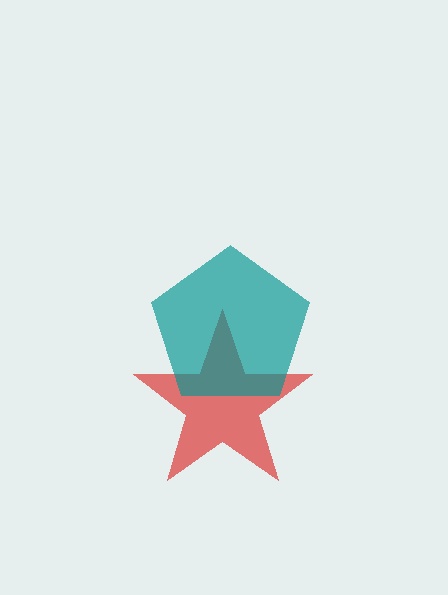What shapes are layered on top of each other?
The layered shapes are: a red star, a teal pentagon.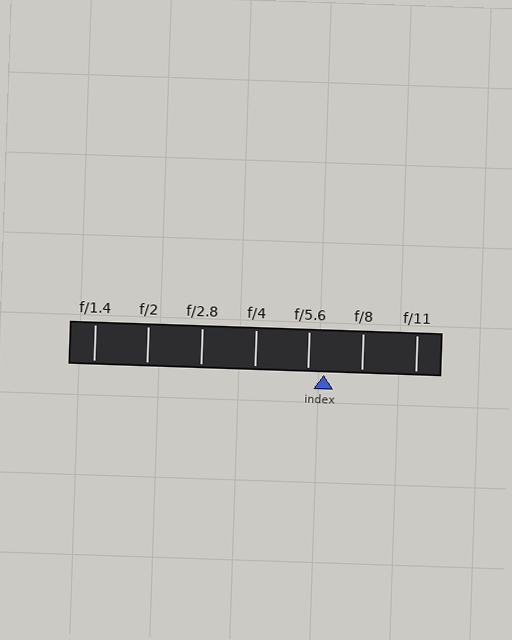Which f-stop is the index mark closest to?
The index mark is closest to f/5.6.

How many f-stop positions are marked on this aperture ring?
There are 7 f-stop positions marked.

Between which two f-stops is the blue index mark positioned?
The index mark is between f/5.6 and f/8.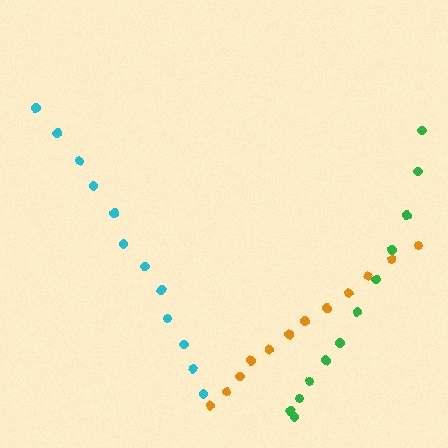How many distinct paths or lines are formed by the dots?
There are 3 distinct paths.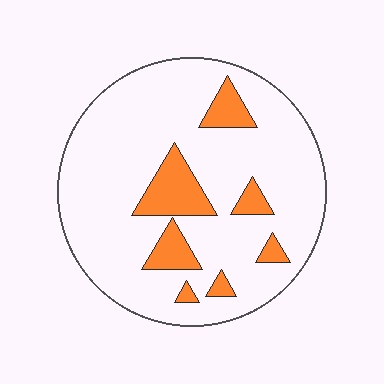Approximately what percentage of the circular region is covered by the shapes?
Approximately 15%.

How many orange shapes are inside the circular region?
7.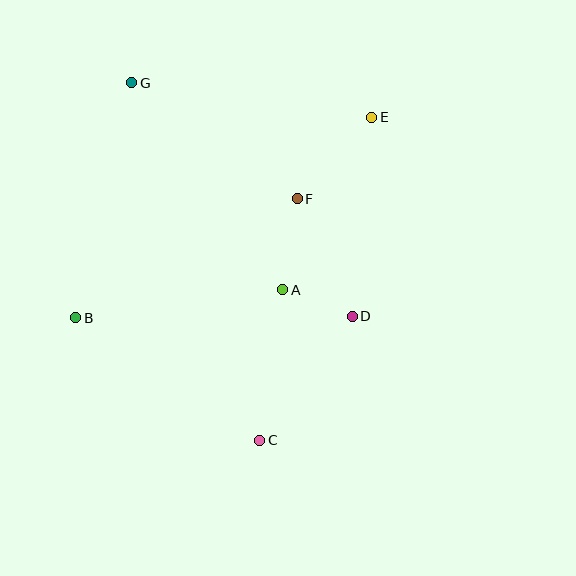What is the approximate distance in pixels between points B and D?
The distance between B and D is approximately 277 pixels.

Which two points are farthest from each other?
Points C and G are farthest from each other.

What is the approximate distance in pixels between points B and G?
The distance between B and G is approximately 241 pixels.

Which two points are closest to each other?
Points A and D are closest to each other.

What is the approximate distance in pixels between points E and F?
The distance between E and F is approximately 110 pixels.